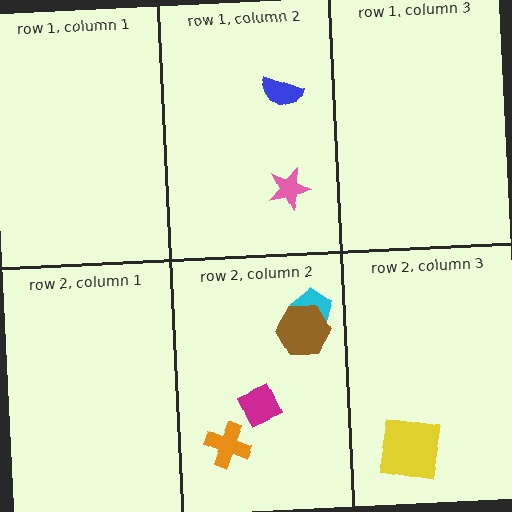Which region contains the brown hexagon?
The row 2, column 2 region.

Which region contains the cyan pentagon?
The row 2, column 2 region.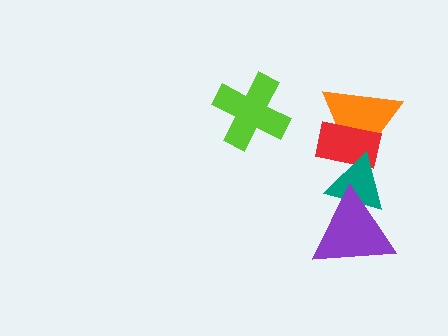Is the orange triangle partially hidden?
Yes, it is partially covered by another shape.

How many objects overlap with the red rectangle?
2 objects overlap with the red rectangle.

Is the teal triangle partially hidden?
Yes, it is partially covered by another shape.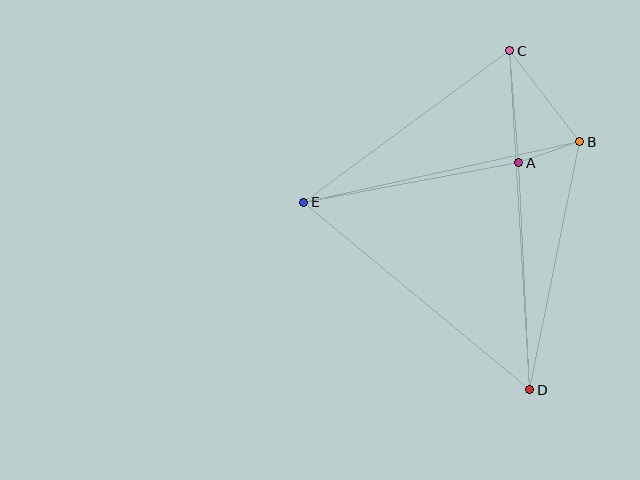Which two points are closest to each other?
Points A and B are closest to each other.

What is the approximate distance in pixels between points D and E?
The distance between D and E is approximately 293 pixels.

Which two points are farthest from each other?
Points C and D are farthest from each other.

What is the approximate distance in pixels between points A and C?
The distance between A and C is approximately 112 pixels.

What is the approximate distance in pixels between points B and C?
The distance between B and C is approximately 115 pixels.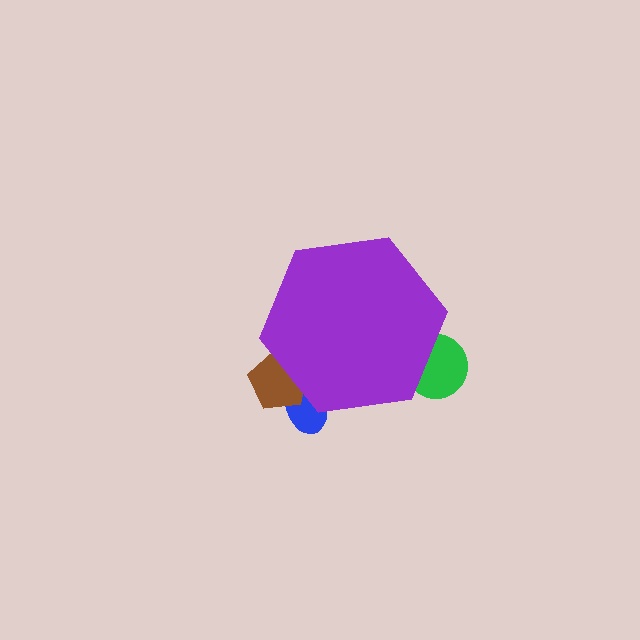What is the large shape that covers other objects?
A purple hexagon.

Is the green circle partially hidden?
Yes, the green circle is partially hidden behind the purple hexagon.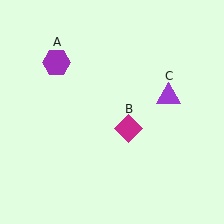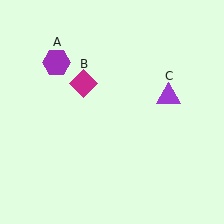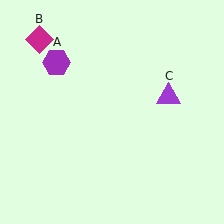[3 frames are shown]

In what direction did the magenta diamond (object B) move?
The magenta diamond (object B) moved up and to the left.